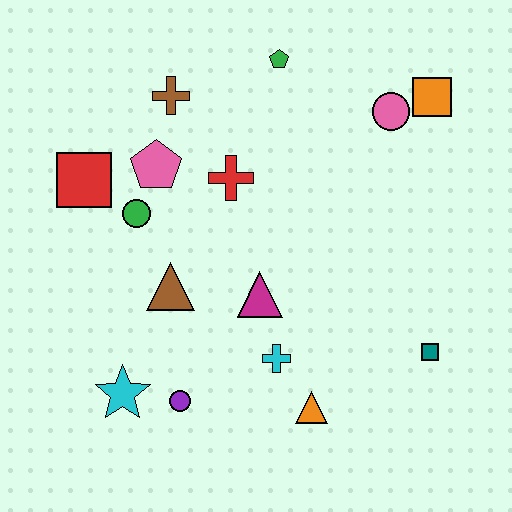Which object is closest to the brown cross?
The pink pentagon is closest to the brown cross.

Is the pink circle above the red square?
Yes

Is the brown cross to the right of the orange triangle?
No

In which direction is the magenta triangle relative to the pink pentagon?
The magenta triangle is below the pink pentagon.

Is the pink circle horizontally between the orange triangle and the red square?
No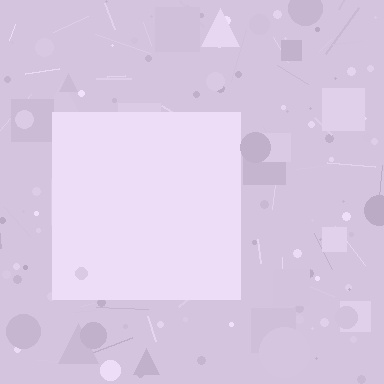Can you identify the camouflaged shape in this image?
The camouflaged shape is a square.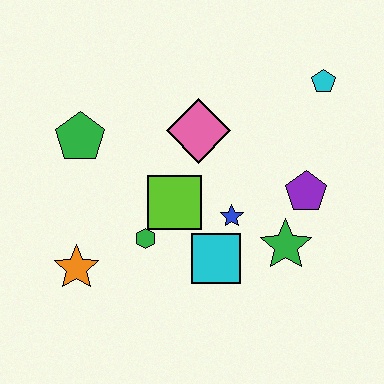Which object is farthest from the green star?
The green pentagon is farthest from the green star.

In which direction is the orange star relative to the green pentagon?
The orange star is below the green pentagon.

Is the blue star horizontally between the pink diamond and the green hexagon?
No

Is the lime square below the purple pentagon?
Yes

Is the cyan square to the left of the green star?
Yes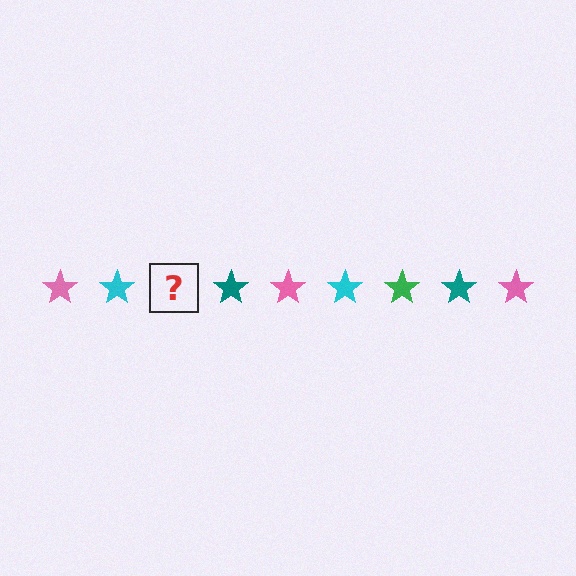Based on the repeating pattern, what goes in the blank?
The blank should be a green star.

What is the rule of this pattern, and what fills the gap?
The rule is that the pattern cycles through pink, cyan, green, teal stars. The gap should be filled with a green star.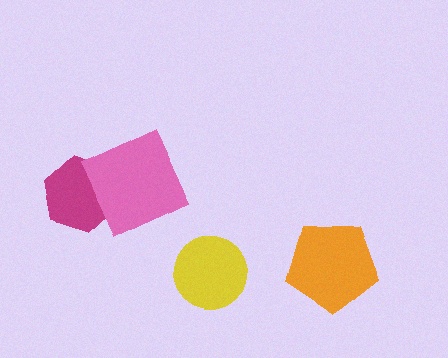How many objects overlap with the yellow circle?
0 objects overlap with the yellow circle.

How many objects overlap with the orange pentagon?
0 objects overlap with the orange pentagon.